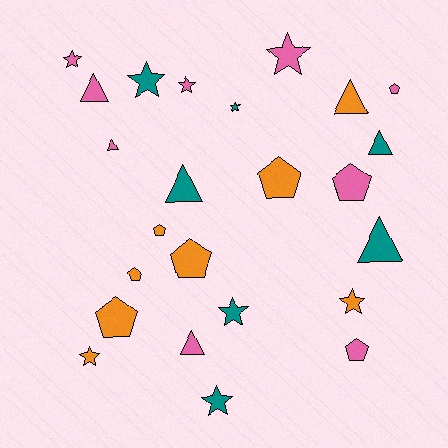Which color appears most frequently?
Pink, with 9 objects.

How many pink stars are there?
There are 3 pink stars.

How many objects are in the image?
There are 24 objects.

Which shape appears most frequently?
Star, with 9 objects.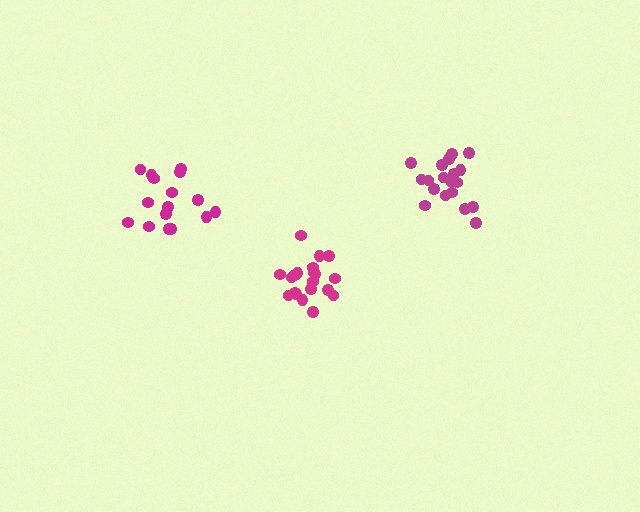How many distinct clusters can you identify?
There are 3 distinct clusters.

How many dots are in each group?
Group 1: 21 dots, Group 2: 16 dots, Group 3: 19 dots (56 total).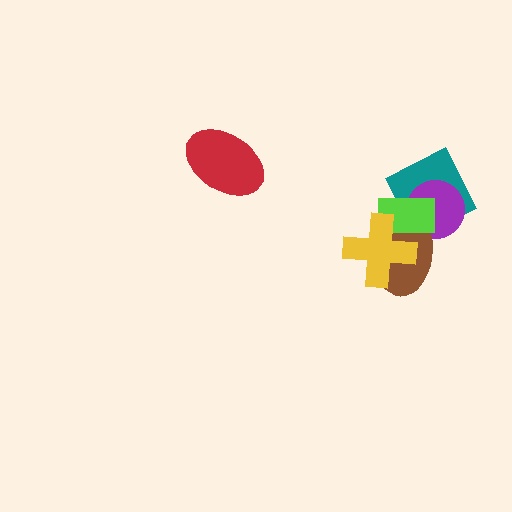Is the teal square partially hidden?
Yes, it is partially covered by another shape.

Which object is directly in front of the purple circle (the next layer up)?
The brown ellipse is directly in front of the purple circle.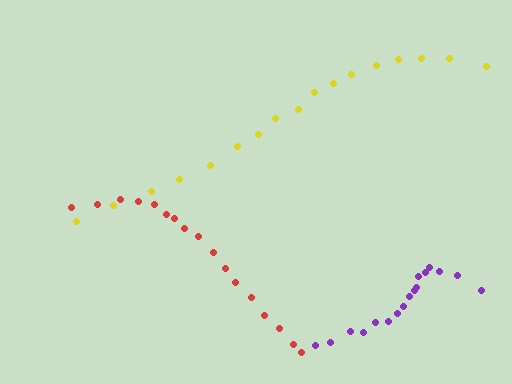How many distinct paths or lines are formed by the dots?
There are 3 distinct paths.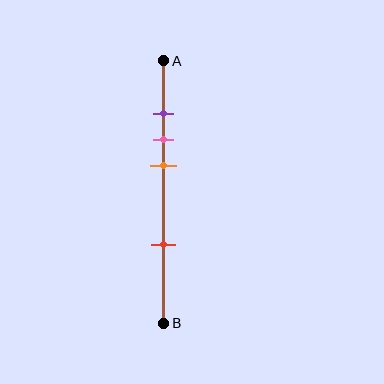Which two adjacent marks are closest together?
The purple and pink marks are the closest adjacent pair.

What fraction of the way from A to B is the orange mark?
The orange mark is approximately 40% (0.4) of the way from A to B.